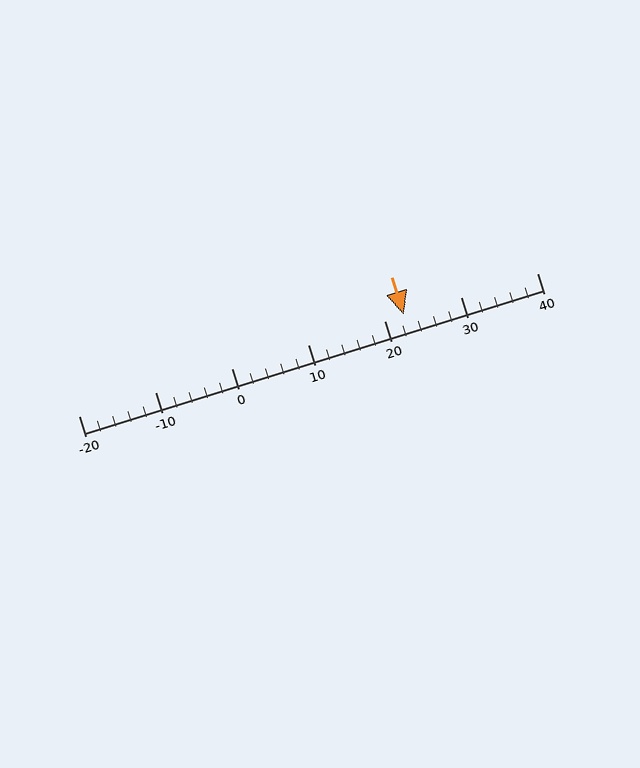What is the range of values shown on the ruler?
The ruler shows values from -20 to 40.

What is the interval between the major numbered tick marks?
The major tick marks are spaced 10 units apart.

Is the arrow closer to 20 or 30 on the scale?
The arrow is closer to 20.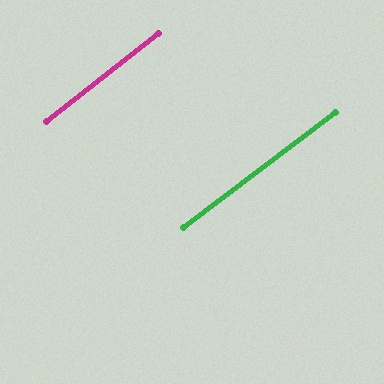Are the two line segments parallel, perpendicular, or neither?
Parallel — their directions differ by only 1.2°.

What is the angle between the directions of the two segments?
Approximately 1 degree.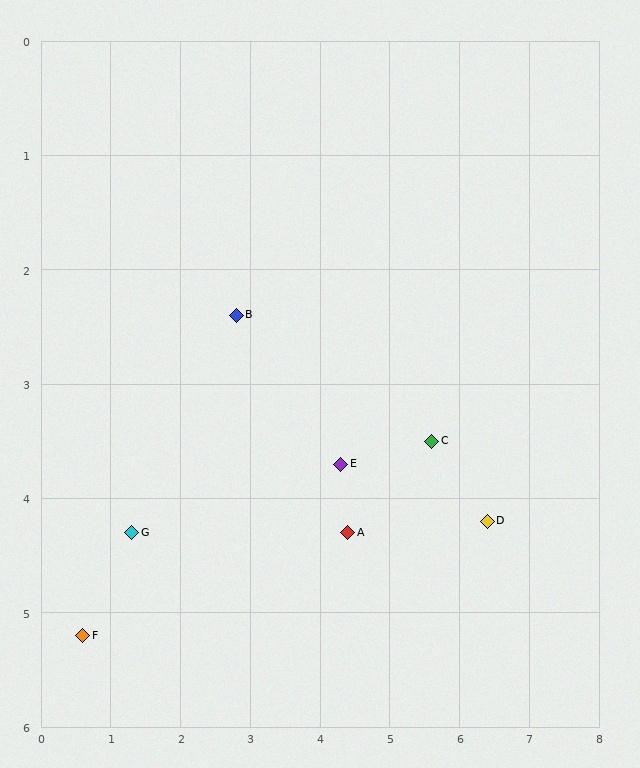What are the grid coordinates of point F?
Point F is at approximately (0.6, 5.2).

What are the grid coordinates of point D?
Point D is at approximately (6.4, 4.2).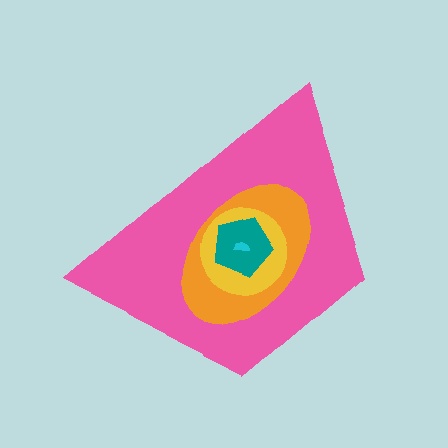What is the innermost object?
The cyan semicircle.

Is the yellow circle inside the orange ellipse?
Yes.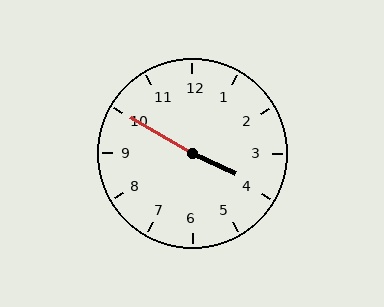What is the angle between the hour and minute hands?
Approximately 175 degrees.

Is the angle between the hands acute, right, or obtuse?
It is obtuse.